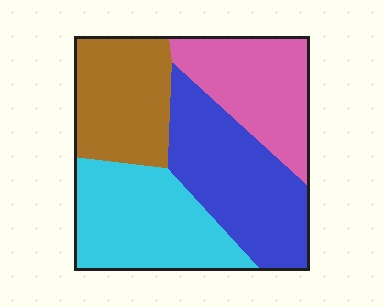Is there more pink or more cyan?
Cyan.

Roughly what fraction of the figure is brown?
Brown takes up about one fifth (1/5) of the figure.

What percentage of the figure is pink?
Pink covers about 20% of the figure.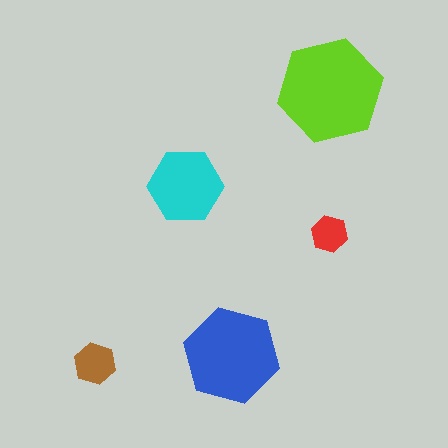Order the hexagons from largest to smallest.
the lime one, the blue one, the cyan one, the brown one, the red one.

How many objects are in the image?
There are 5 objects in the image.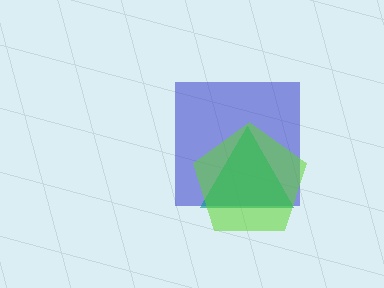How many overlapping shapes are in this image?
There are 3 overlapping shapes in the image.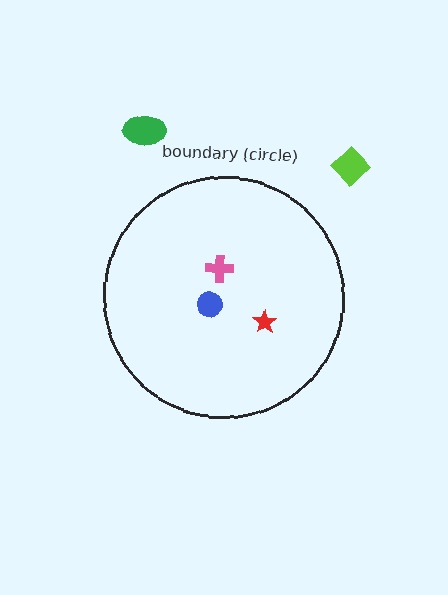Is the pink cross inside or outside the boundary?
Inside.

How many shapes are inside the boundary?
3 inside, 2 outside.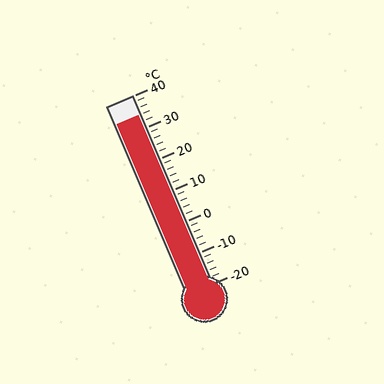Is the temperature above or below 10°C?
The temperature is above 10°C.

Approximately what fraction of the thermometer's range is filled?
The thermometer is filled to approximately 90% of its range.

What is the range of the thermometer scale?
The thermometer scale ranges from -20°C to 40°C.